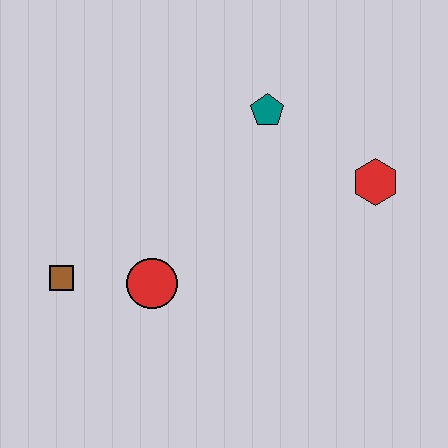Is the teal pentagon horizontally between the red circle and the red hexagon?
Yes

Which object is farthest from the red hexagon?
The brown square is farthest from the red hexagon.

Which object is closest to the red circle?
The brown square is closest to the red circle.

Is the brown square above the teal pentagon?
No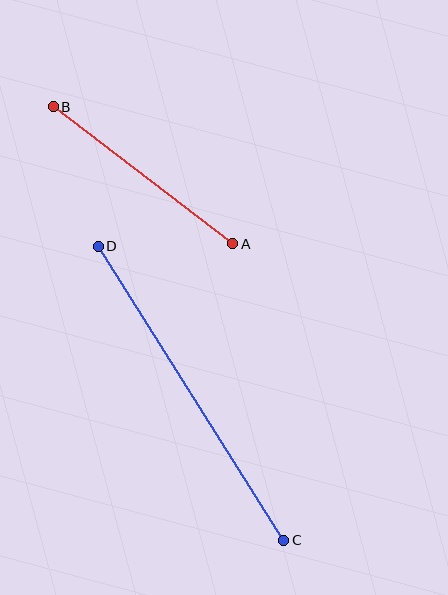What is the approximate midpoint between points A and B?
The midpoint is at approximately (143, 175) pixels.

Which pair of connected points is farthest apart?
Points C and D are farthest apart.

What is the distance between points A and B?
The distance is approximately 226 pixels.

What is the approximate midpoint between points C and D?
The midpoint is at approximately (191, 393) pixels.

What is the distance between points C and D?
The distance is approximately 348 pixels.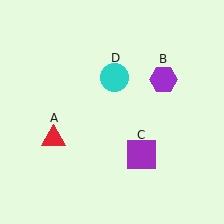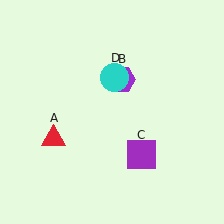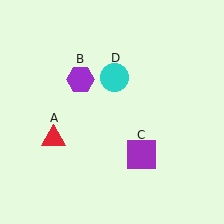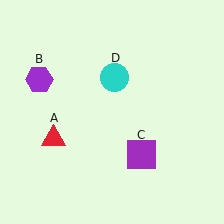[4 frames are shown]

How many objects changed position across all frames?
1 object changed position: purple hexagon (object B).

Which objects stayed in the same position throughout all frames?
Red triangle (object A) and purple square (object C) and cyan circle (object D) remained stationary.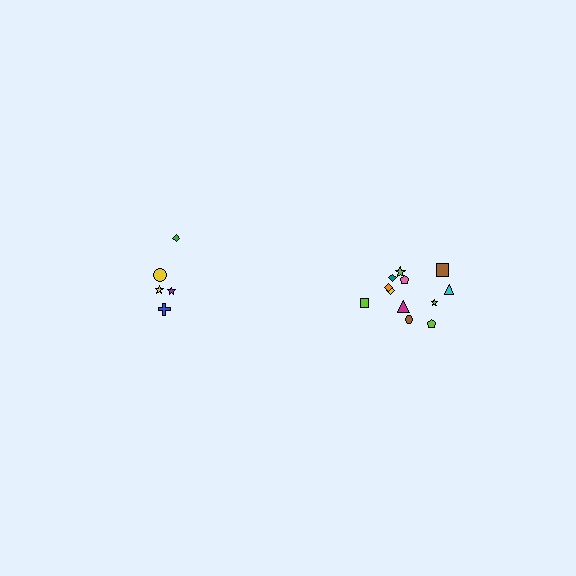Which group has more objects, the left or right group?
The right group.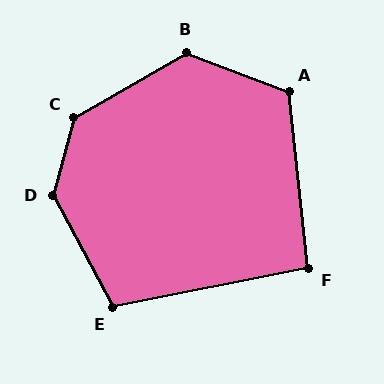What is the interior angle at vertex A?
Approximately 117 degrees (obtuse).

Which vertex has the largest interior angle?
D, at approximately 136 degrees.